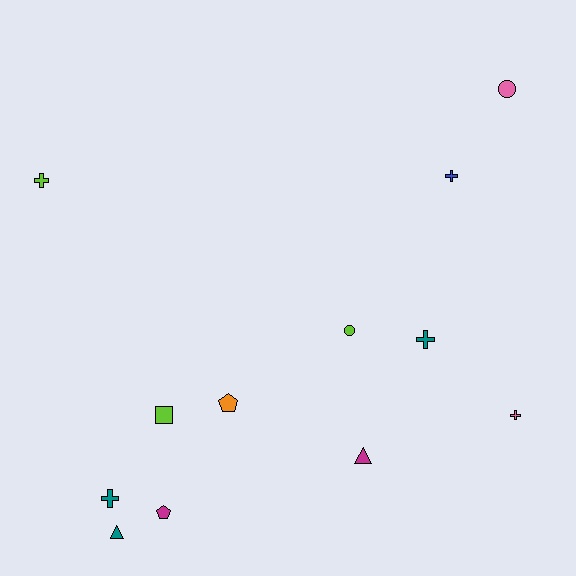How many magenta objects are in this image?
There are 2 magenta objects.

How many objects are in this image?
There are 12 objects.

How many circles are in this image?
There are 2 circles.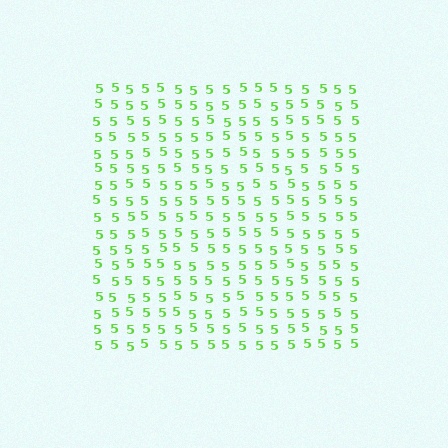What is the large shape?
The large shape is a square.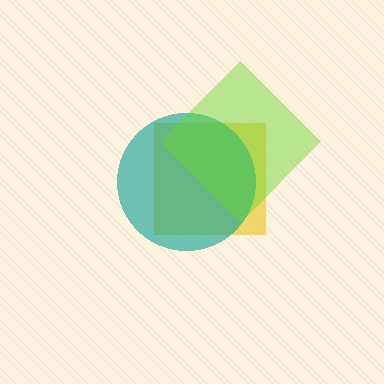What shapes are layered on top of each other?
The layered shapes are: a yellow square, a teal circle, a lime diamond.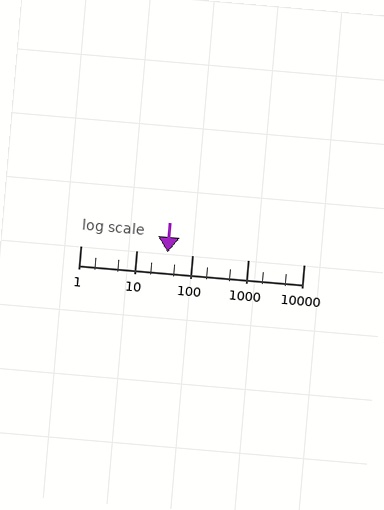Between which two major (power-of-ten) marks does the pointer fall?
The pointer is between 10 and 100.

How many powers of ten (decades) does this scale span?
The scale spans 4 decades, from 1 to 10000.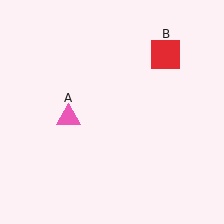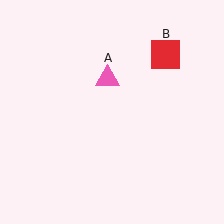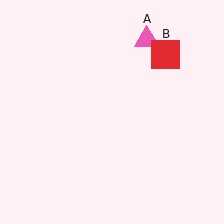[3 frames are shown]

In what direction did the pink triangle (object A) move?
The pink triangle (object A) moved up and to the right.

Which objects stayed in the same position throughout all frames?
Red square (object B) remained stationary.